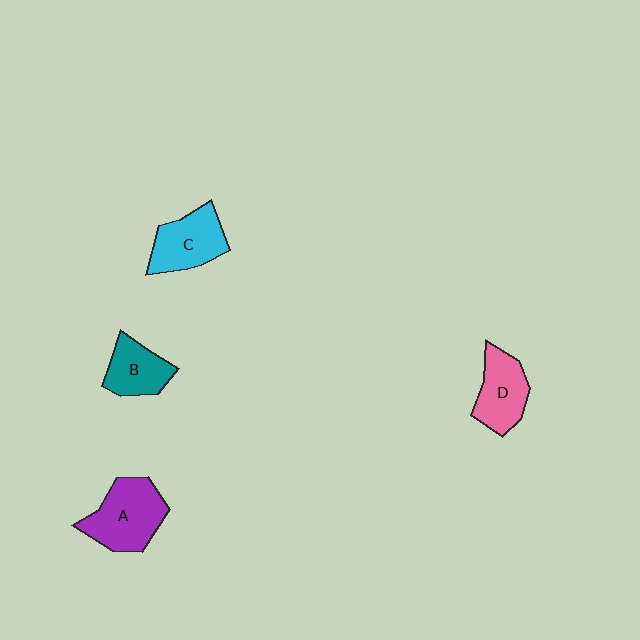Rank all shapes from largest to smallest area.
From largest to smallest: A (purple), C (cyan), D (pink), B (teal).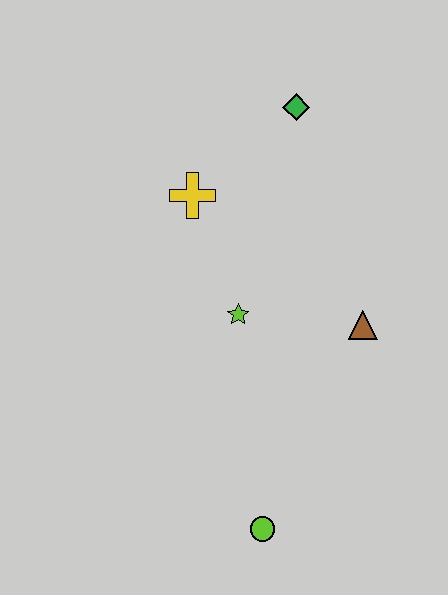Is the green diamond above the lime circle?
Yes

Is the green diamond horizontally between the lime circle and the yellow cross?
No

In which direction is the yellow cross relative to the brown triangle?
The yellow cross is to the left of the brown triangle.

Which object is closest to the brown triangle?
The lime star is closest to the brown triangle.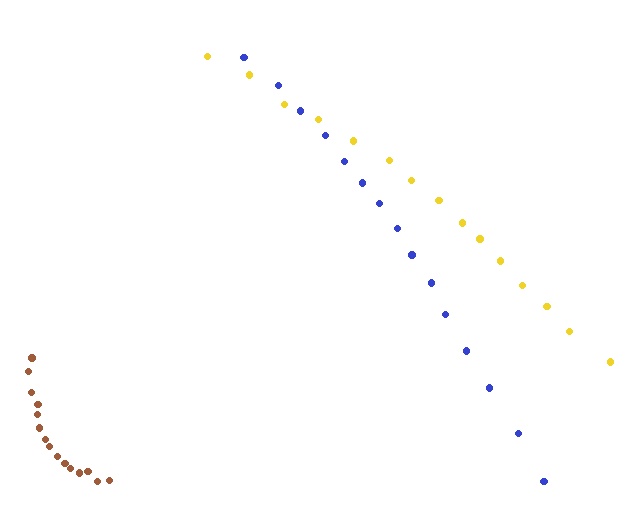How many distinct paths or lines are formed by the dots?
There are 3 distinct paths.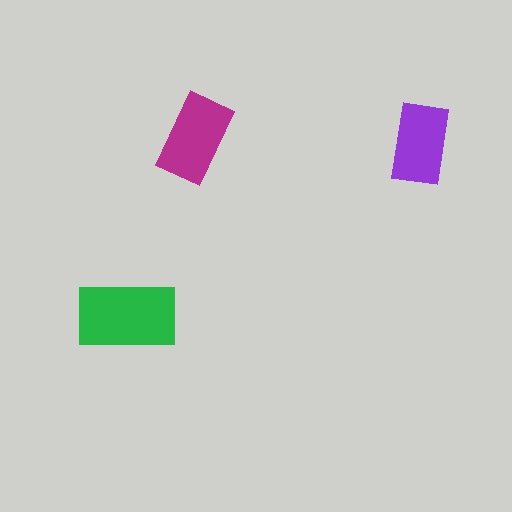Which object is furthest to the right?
The purple rectangle is rightmost.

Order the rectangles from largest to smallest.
the green one, the magenta one, the purple one.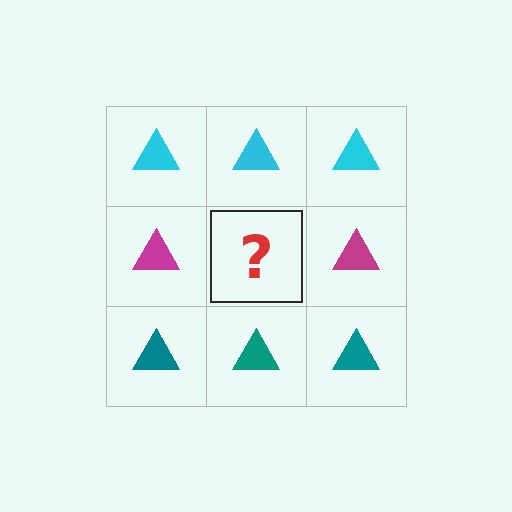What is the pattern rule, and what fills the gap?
The rule is that each row has a consistent color. The gap should be filled with a magenta triangle.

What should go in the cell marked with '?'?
The missing cell should contain a magenta triangle.